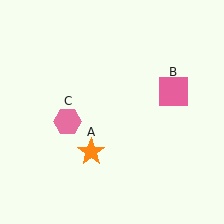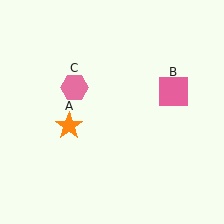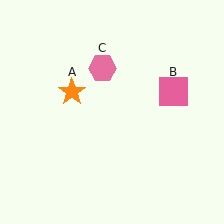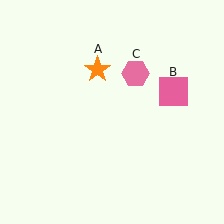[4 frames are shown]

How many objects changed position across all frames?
2 objects changed position: orange star (object A), pink hexagon (object C).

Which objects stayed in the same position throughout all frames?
Pink square (object B) remained stationary.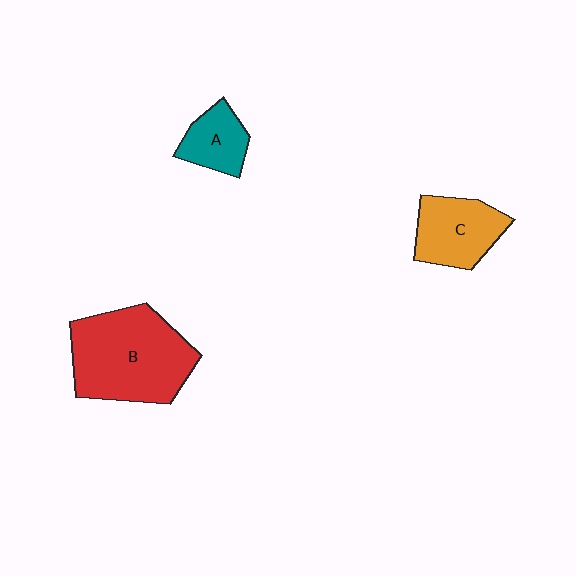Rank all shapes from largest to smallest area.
From largest to smallest: B (red), C (orange), A (teal).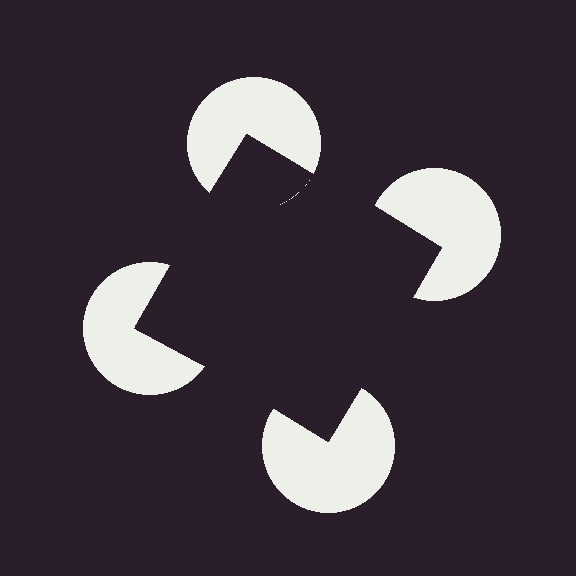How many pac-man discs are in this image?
There are 4 — one at each vertex of the illusory square.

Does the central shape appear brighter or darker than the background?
It typically appears slightly darker than the background, even though no actual brightness change is drawn.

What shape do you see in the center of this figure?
An illusory square — its edges are inferred from the aligned wedge cuts in the pac-man discs, not physically drawn.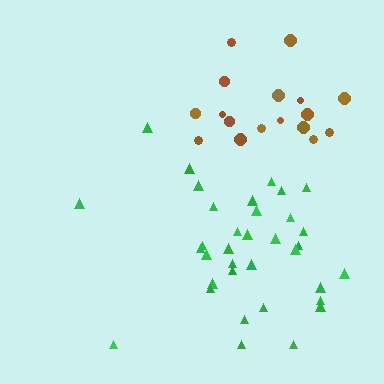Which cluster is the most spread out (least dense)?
Brown.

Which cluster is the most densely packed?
Green.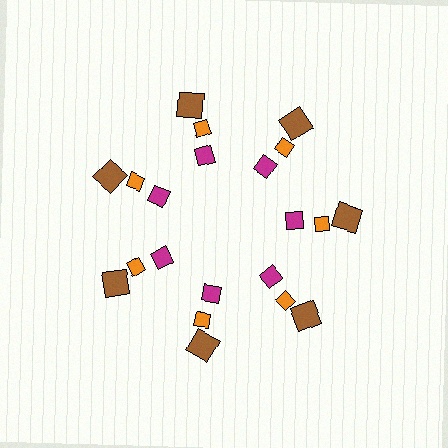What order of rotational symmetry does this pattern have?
This pattern has 7-fold rotational symmetry.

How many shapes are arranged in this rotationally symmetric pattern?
There are 21 shapes, arranged in 7 groups of 3.